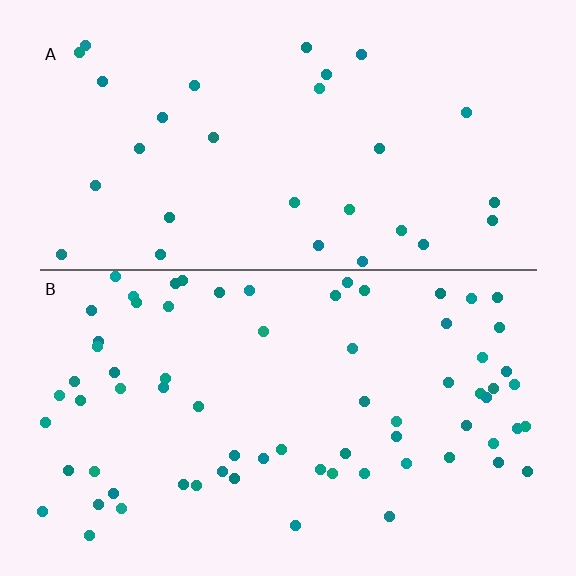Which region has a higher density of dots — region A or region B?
B (the bottom).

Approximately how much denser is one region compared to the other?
Approximately 2.3× — region B over region A.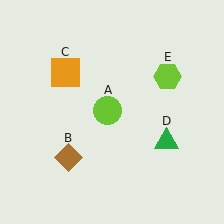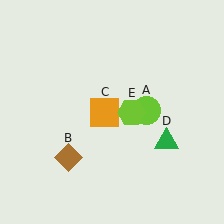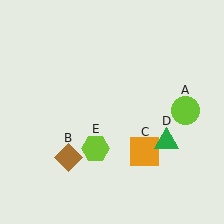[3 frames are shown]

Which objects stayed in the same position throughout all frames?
Brown diamond (object B) and green triangle (object D) remained stationary.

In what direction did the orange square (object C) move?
The orange square (object C) moved down and to the right.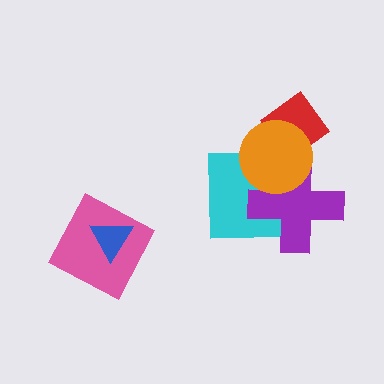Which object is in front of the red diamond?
The orange circle is in front of the red diamond.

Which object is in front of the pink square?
The blue triangle is in front of the pink square.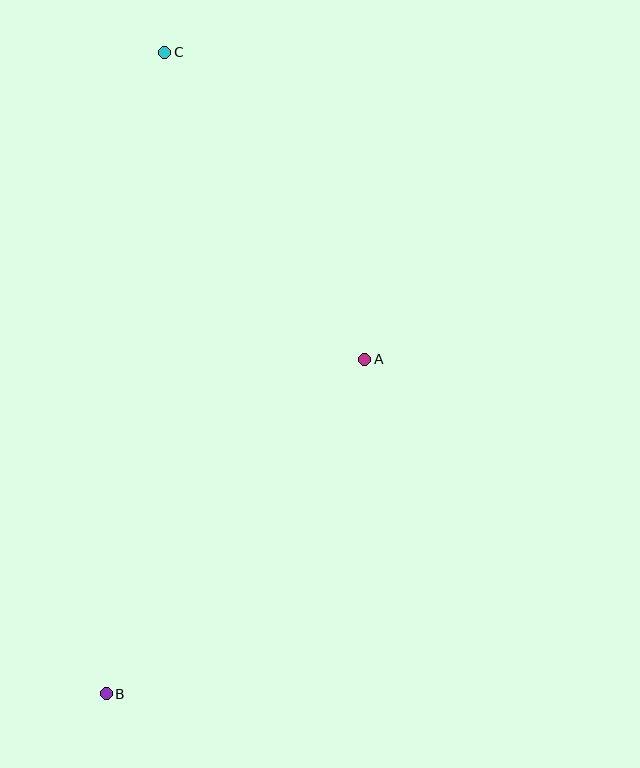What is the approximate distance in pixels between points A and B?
The distance between A and B is approximately 423 pixels.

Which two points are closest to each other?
Points A and C are closest to each other.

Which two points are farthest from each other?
Points B and C are farthest from each other.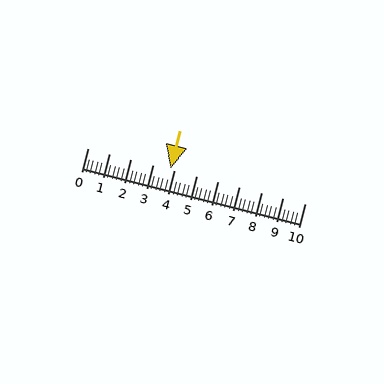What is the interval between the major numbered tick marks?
The major tick marks are spaced 1 units apart.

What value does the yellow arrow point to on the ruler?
The yellow arrow points to approximately 3.8.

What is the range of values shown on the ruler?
The ruler shows values from 0 to 10.